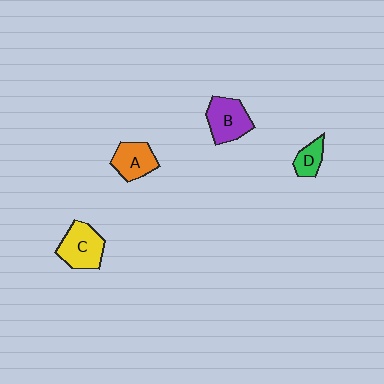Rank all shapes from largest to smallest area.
From largest to smallest: C (yellow), B (purple), A (orange), D (green).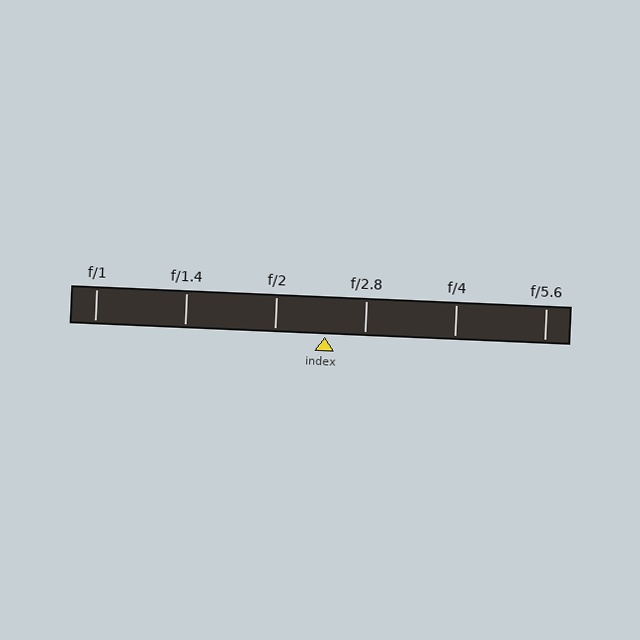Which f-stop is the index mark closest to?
The index mark is closest to f/2.8.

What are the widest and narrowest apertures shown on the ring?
The widest aperture shown is f/1 and the narrowest is f/5.6.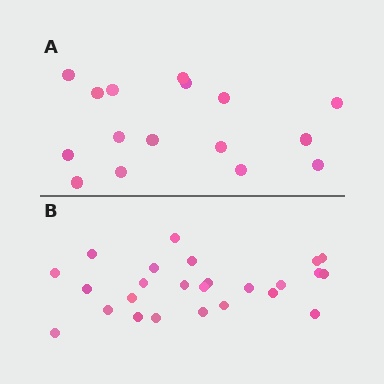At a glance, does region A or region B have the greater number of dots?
Region B (the bottom region) has more dots.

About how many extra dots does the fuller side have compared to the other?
Region B has roughly 8 or so more dots than region A.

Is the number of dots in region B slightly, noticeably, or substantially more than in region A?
Region B has substantially more. The ratio is roughly 1.6 to 1.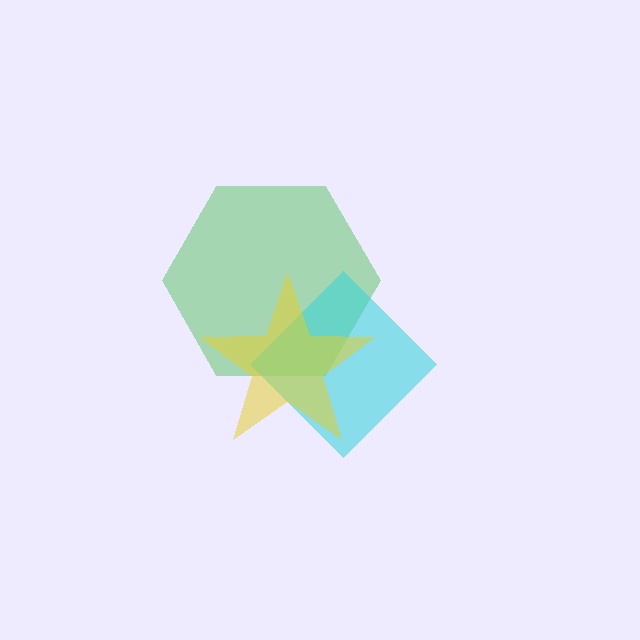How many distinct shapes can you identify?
There are 3 distinct shapes: a green hexagon, a cyan diamond, a yellow star.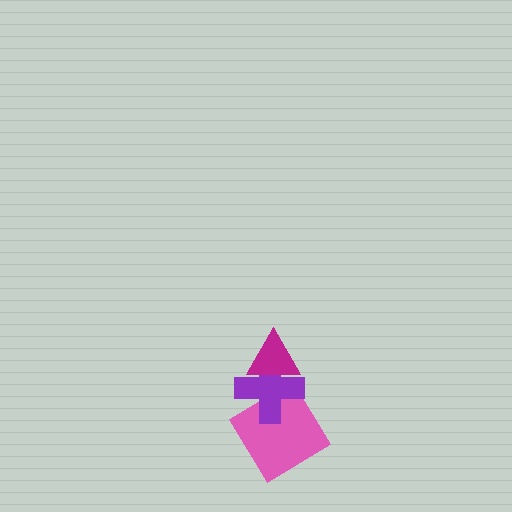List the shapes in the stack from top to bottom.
From top to bottom: the magenta triangle, the purple cross, the pink diamond.